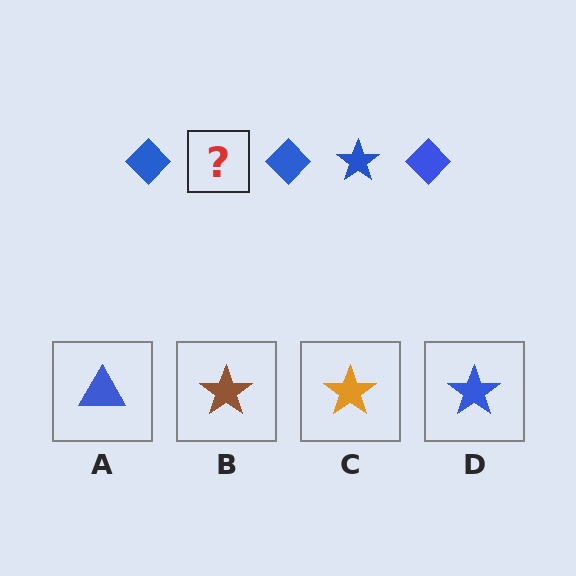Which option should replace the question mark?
Option D.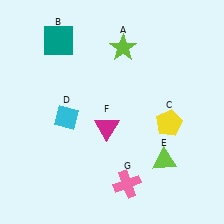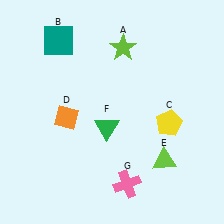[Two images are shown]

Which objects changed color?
D changed from cyan to orange. F changed from magenta to green.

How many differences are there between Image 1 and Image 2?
There are 2 differences between the two images.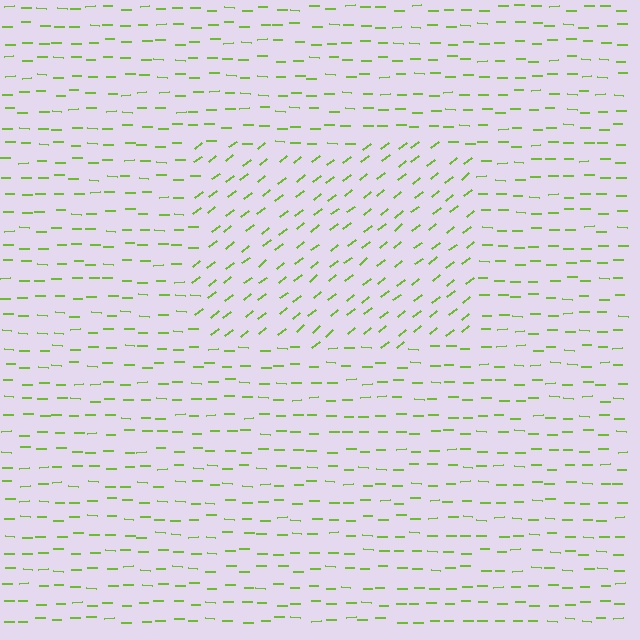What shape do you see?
I see a rectangle.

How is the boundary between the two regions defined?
The boundary is defined purely by a change in line orientation (approximately 39 degrees difference). All lines are the same color and thickness.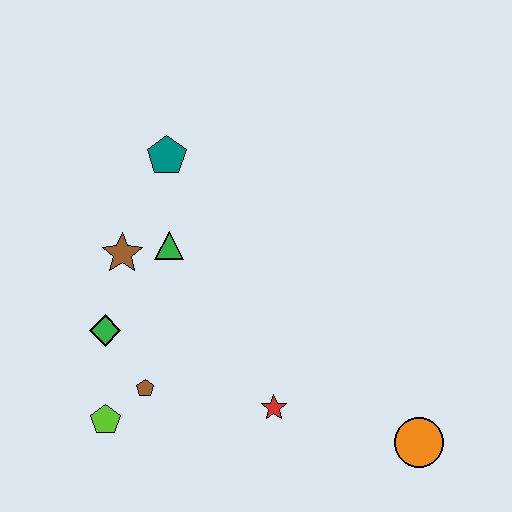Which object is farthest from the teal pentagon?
The orange circle is farthest from the teal pentagon.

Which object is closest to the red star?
The brown pentagon is closest to the red star.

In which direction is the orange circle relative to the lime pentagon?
The orange circle is to the right of the lime pentagon.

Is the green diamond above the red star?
Yes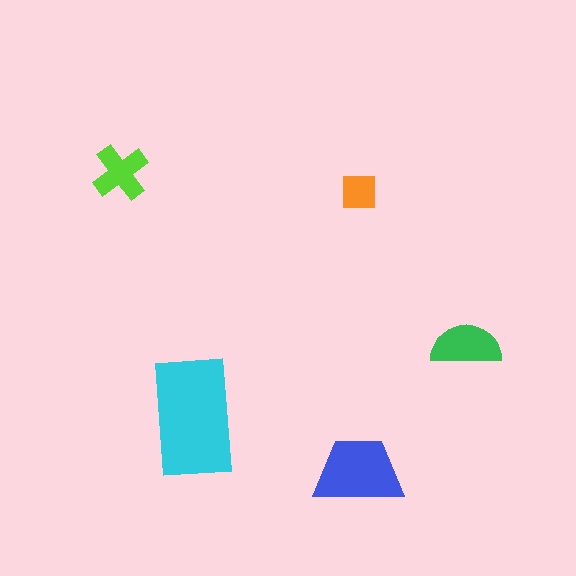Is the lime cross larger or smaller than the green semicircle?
Smaller.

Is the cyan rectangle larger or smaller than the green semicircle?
Larger.